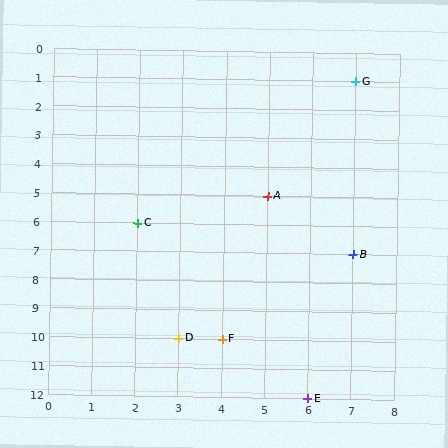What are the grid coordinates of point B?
Point B is at grid coordinates (7, 7).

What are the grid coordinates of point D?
Point D is at grid coordinates (3, 10).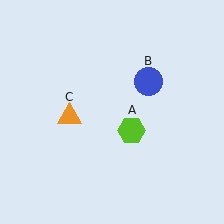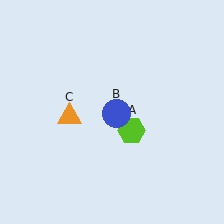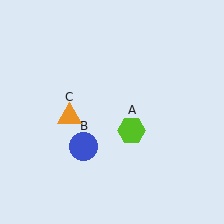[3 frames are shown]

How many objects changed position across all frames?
1 object changed position: blue circle (object B).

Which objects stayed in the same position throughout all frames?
Lime hexagon (object A) and orange triangle (object C) remained stationary.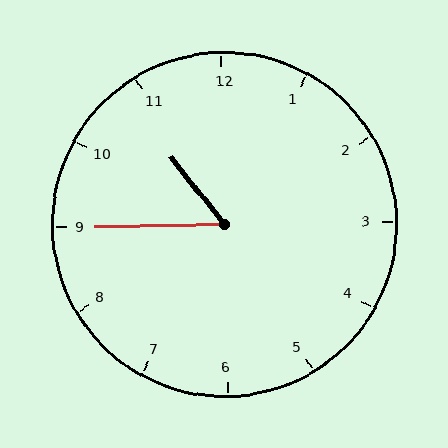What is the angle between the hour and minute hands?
Approximately 52 degrees.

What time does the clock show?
10:45.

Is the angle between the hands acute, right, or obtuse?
It is acute.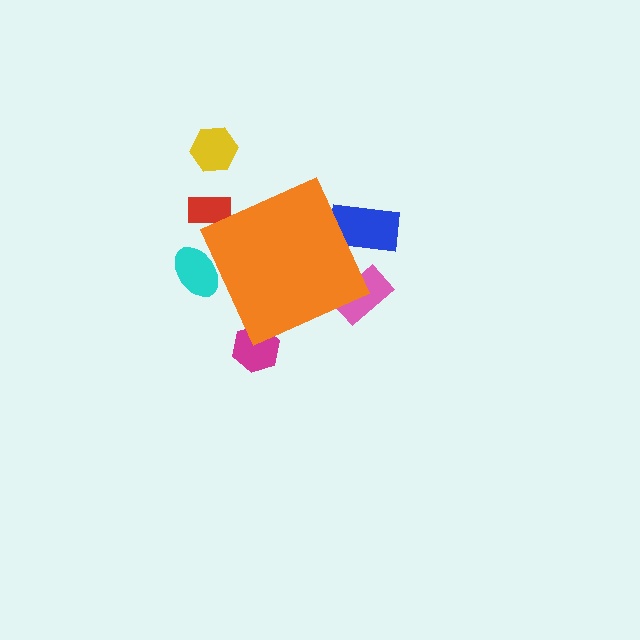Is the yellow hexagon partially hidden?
No, the yellow hexagon is fully visible.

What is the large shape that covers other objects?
An orange diamond.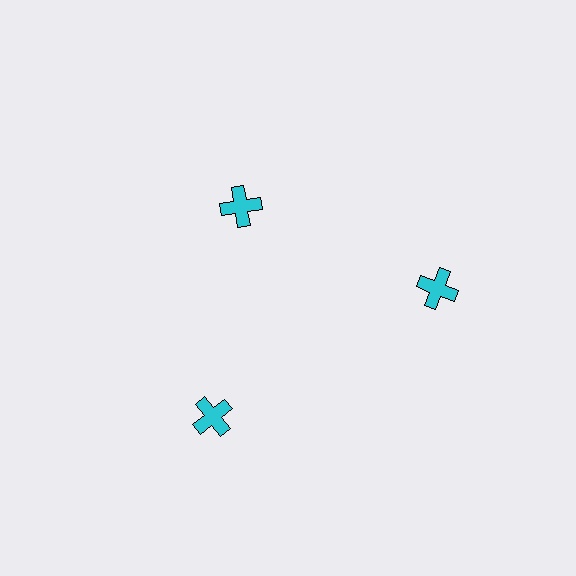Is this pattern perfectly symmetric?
No. The 3 cyan crosses are arranged in a ring, but one element near the 11 o'clock position is pulled inward toward the center, breaking the 3-fold rotational symmetry.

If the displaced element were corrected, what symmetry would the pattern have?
It would have 3-fold rotational symmetry — the pattern would map onto itself every 120 degrees.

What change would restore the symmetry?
The symmetry would be restored by moving it outward, back onto the ring so that all 3 crosses sit at equal angles and equal distance from the center.